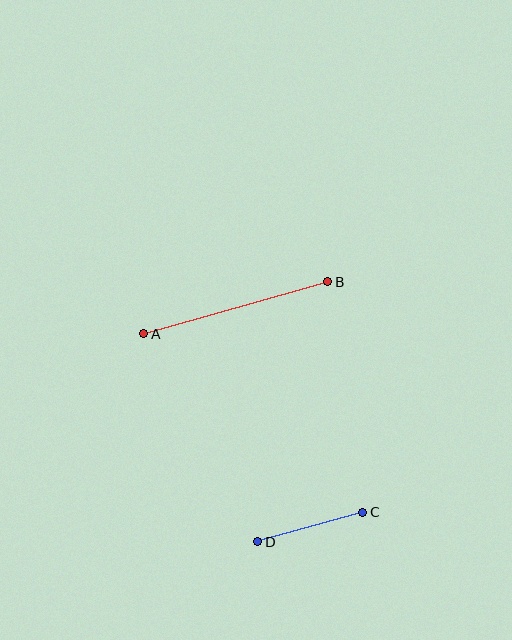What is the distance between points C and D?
The distance is approximately 109 pixels.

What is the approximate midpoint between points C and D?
The midpoint is at approximately (310, 527) pixels.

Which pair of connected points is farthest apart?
Points A and B are farthest apart.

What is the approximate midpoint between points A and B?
The midpoint is at approximately (236, 308) pixels.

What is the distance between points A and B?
The distance is approximately 191 pixels.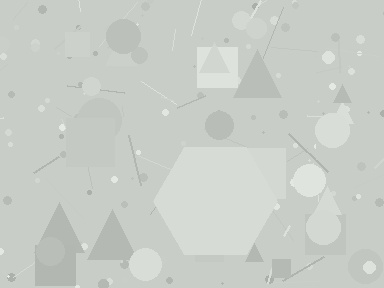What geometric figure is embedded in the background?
A hexagon is embedded in the background.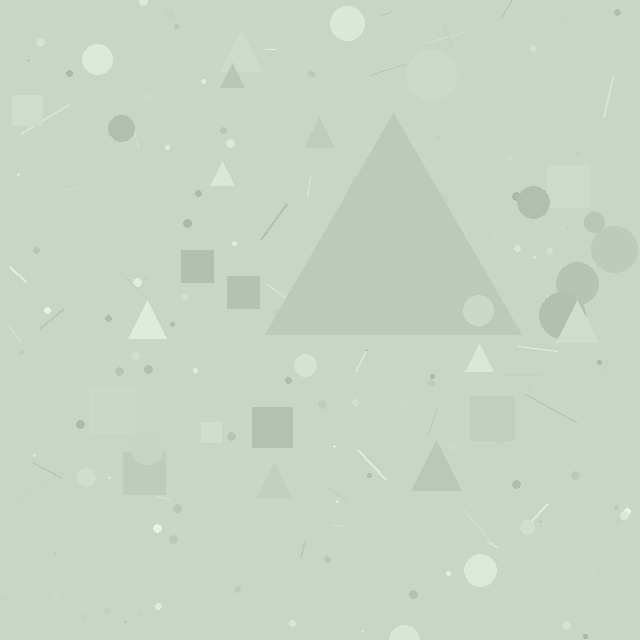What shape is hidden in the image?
A triangle is hidden in the image.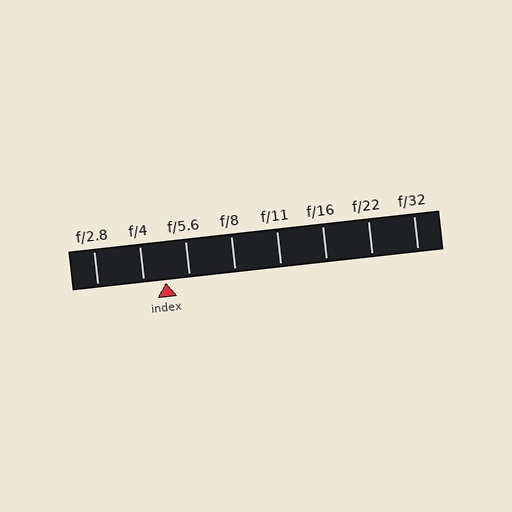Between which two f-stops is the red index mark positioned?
The index mark is between f/4 and f/5.6.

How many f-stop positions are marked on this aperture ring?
There are 8 f-stop positions marked.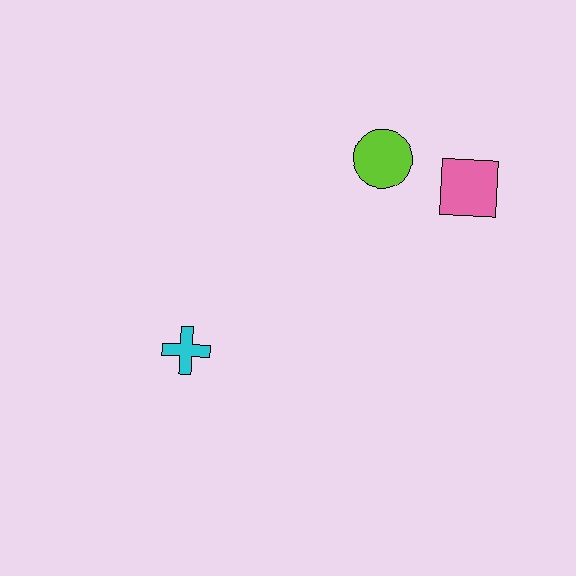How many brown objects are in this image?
There are no brown objects.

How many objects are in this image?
There are 3 objects.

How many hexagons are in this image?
There are no hexagons.